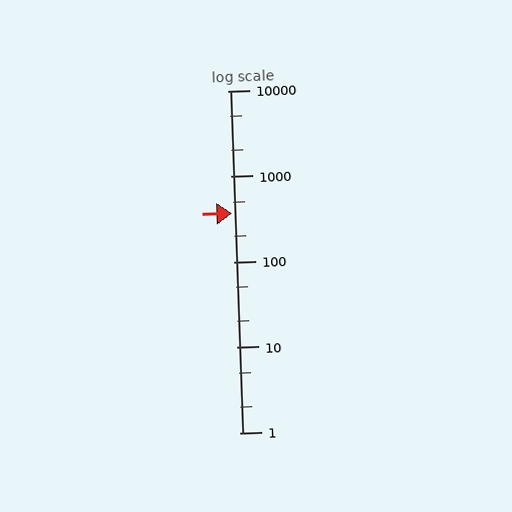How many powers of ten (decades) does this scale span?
The scale spans 4 decades, from 1 to 10000.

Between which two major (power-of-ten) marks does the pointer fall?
The pointer is between 100 and 1000.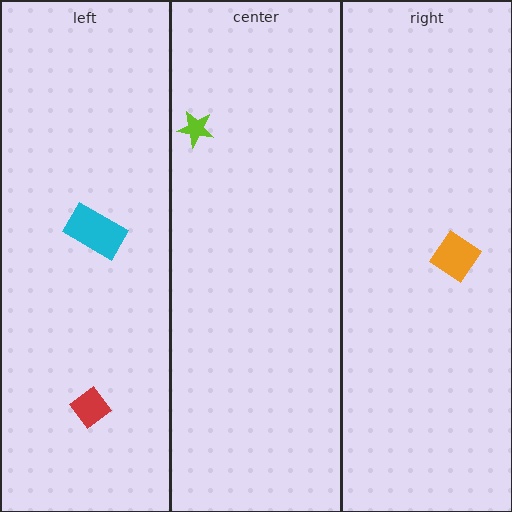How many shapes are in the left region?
2.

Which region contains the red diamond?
The left region.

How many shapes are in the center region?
1.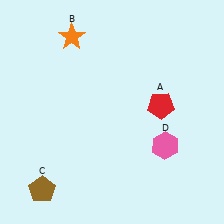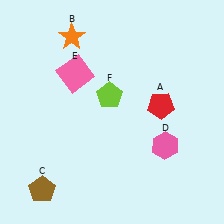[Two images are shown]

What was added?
A pink square (E), a lime pentagon (F) were added in Image 2.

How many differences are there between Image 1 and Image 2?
There are 2 differences between the two images.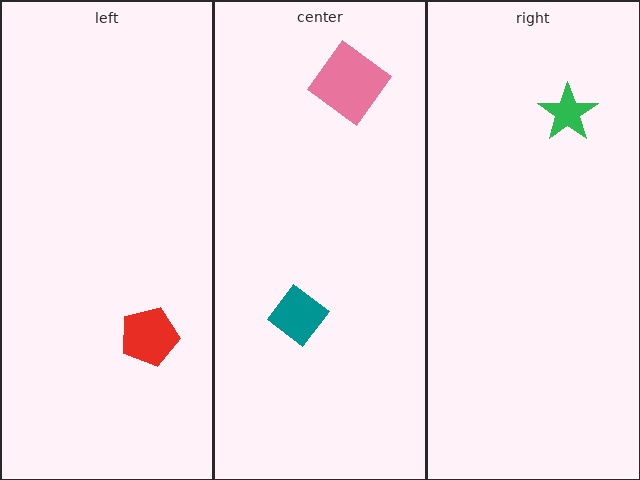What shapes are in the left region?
The red pentagon.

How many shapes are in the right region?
1.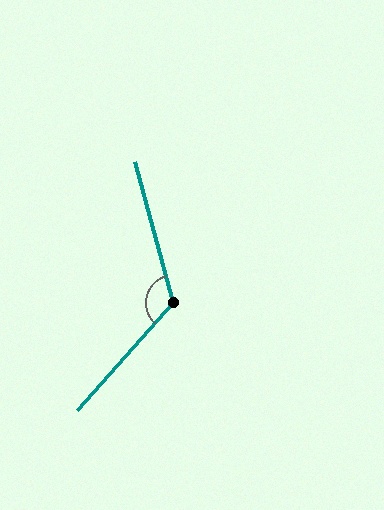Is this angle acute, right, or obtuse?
It is obtuse.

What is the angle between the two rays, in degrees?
Approximately 123 degrees.